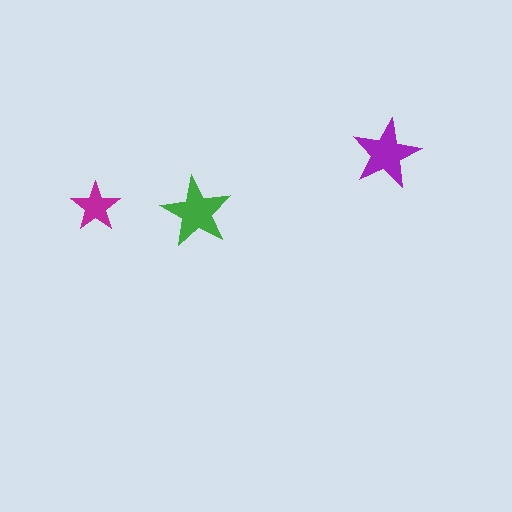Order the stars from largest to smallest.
the green one, the purple one, the magenta one.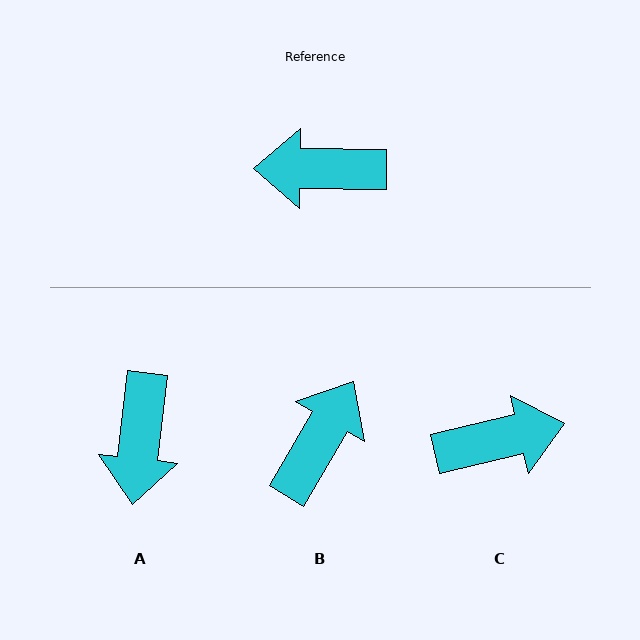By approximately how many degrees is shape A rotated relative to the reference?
Approximately 84 degrees counter-clockwise.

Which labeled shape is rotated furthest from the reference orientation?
C, about 167 degrees away.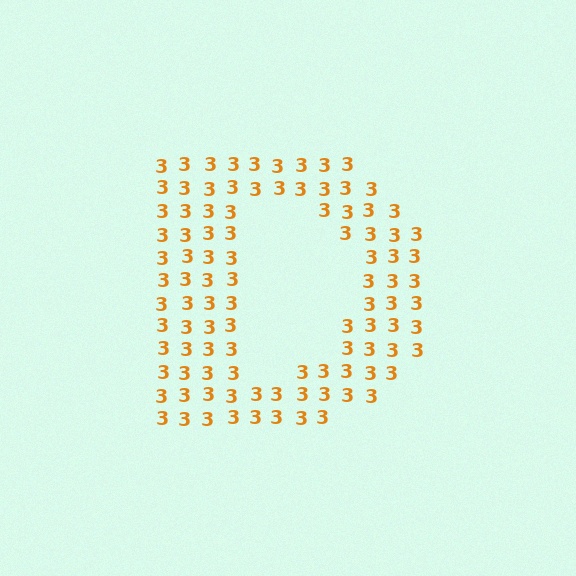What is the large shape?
The large shape is the letter D.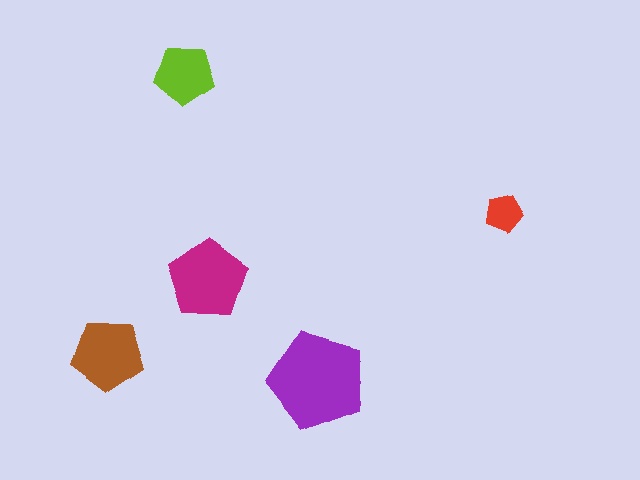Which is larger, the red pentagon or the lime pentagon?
The lime one.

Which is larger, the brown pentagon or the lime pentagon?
The brown one.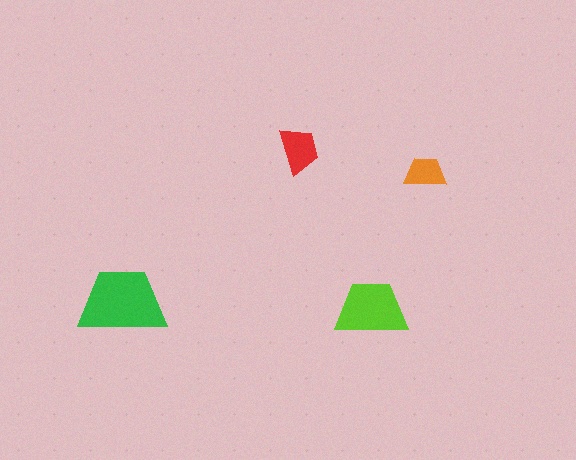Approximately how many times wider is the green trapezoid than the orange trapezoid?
About 2 times wider.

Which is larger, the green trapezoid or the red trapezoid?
The green one.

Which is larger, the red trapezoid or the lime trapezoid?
The lime one.